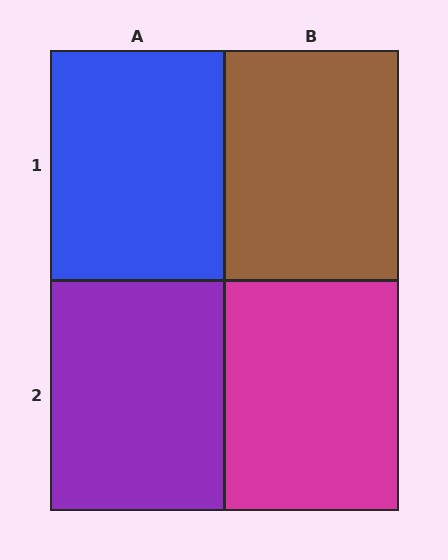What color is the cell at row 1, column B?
Brown.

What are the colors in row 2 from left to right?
Purple, magenta.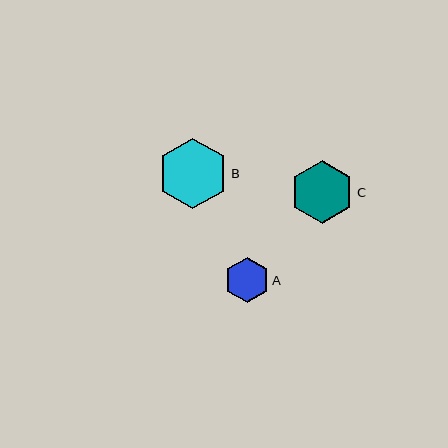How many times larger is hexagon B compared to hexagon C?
Hexagon B is approximately 1.1 times the size of hexagon C.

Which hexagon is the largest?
Hexagon B is the largest with a size of approximately 71 pixels.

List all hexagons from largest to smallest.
From largest to smallest: B, C, A.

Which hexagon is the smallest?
Hexagon A is the smallest with a size of approximately 45 pixels.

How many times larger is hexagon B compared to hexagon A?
Hexagon B is approximately 1.6 times the size of hexagon A.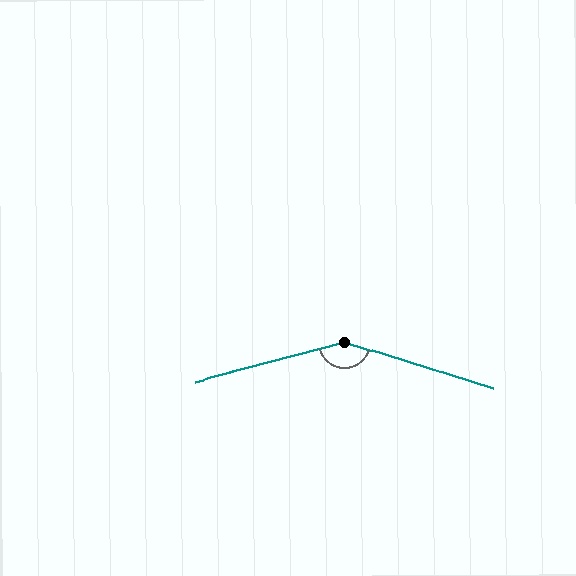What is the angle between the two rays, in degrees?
Approximately 148 degrees.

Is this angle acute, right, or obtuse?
It is obtuse.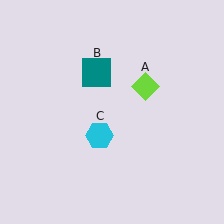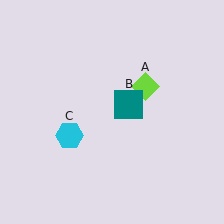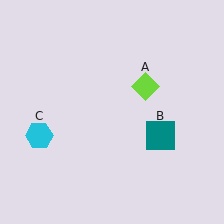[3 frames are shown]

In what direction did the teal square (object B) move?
The teal square (object B) moved down and to the right.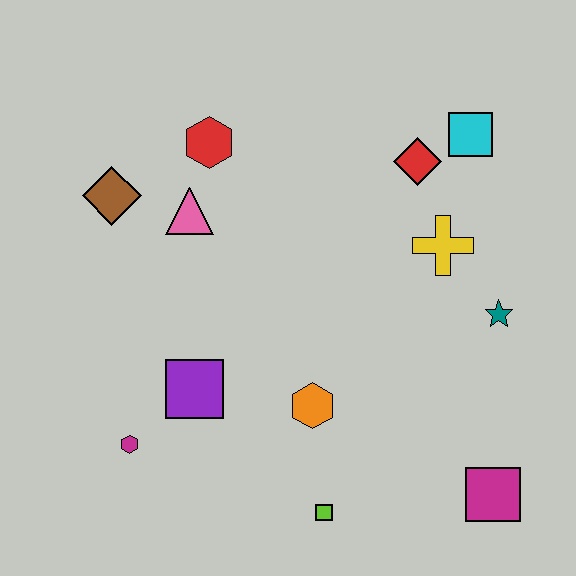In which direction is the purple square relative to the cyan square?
The purple square is to the left of the cyan square.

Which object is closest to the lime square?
The orange hexagon is closest to the lime square.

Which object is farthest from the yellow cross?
The magenta hexagon is farthest from the yellow cross.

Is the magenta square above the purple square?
No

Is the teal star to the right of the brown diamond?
Yes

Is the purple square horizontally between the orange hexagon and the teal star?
No